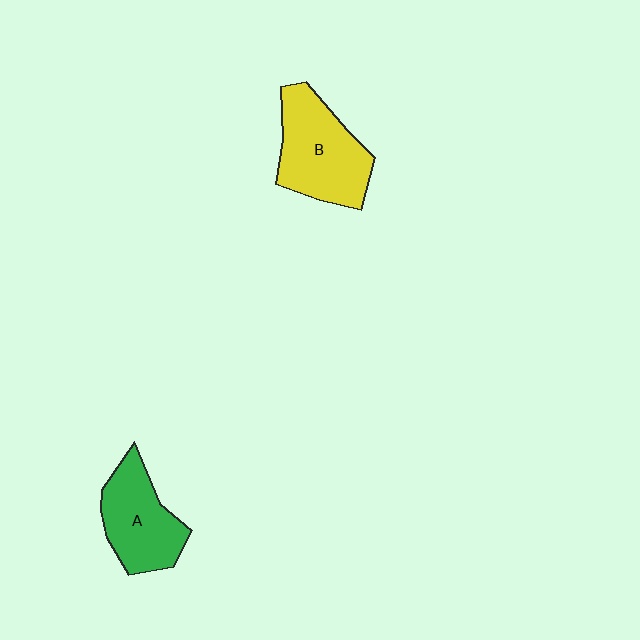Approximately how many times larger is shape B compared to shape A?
Approximately 1.2 times.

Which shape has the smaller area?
Shape A (green).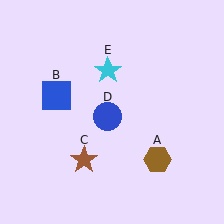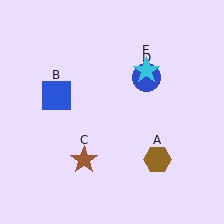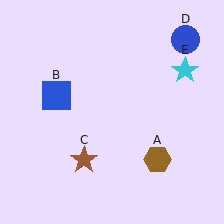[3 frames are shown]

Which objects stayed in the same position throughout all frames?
Brown hexagon (object A) and blue square (object B) and brown star (object C) remained stationary.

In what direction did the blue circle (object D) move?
The blue circle (object D) moved up and to the right.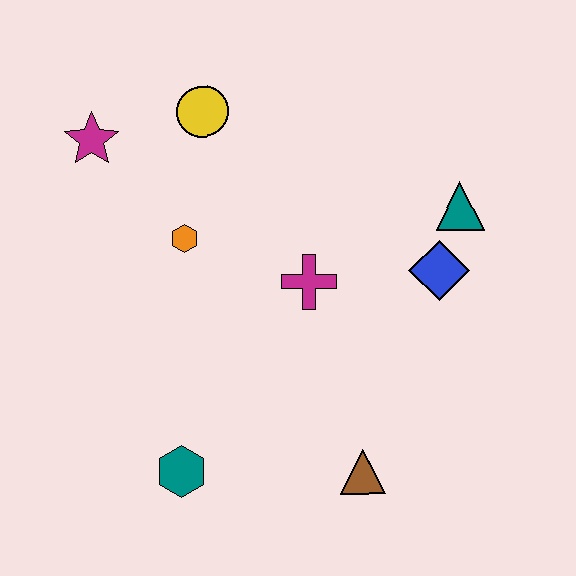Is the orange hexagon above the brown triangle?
Yes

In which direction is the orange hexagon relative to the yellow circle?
The orange hexagon is below the yellow circle.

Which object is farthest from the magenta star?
The brown triangle is farthest from the magenta star.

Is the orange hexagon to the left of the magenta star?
No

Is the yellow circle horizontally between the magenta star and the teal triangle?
Yes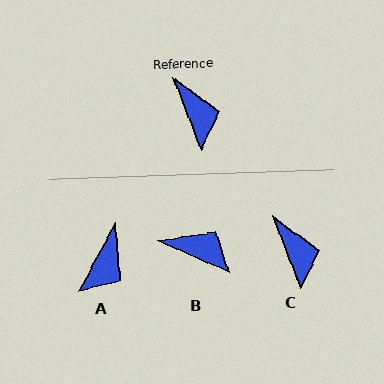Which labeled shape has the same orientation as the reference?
C.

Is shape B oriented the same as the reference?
No, it is off by about 45 degrees.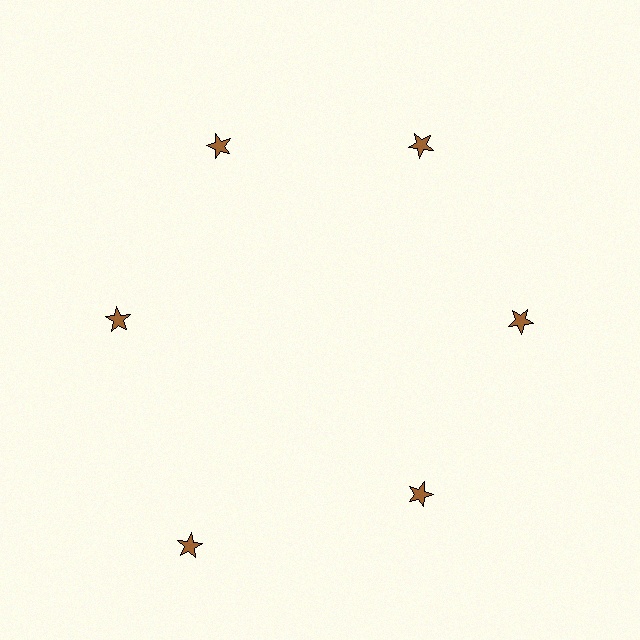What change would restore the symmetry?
The symmetry would be restored by moving it inward, back onto the ring so that all 6 stars sit at equal angles and equal distance from the center.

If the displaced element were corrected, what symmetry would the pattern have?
It would have 6-fold rotational symmetry — the pattern would map onto itself every 60 degrees.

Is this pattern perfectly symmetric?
No. The 6 brown stars are arranged in a ring, but one element near the 7 o'clock position is pushed outward from the center, breaking the 6-fold rotational symmetry.